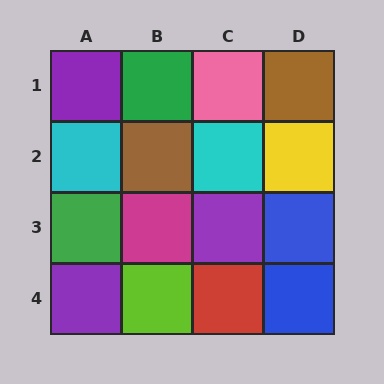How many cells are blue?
2 cells are blue.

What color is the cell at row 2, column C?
Cyan.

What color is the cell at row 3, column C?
Purple.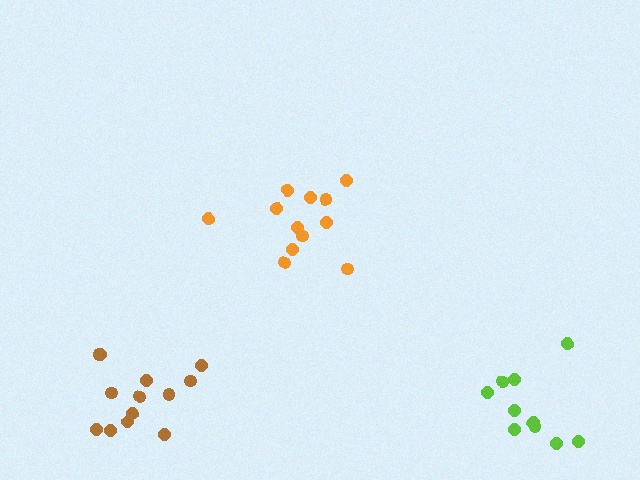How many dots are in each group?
Group 1: 12 dots, Group 2: 13 dots, Group 3: 10 dots (35 total).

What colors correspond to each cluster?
The clusters are colored: orange, brown, lime.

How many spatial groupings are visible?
There are 3 spatial groupings.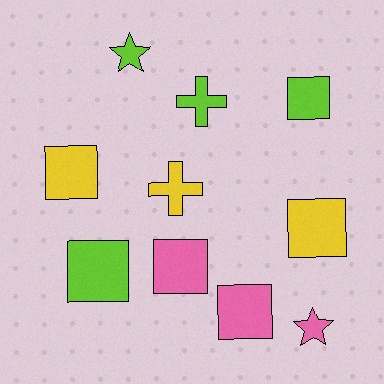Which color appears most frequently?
Lime, with 4 objects.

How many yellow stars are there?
There are no yellow stars.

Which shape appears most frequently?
Square, with 6 objects.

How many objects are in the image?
There are 10 objects.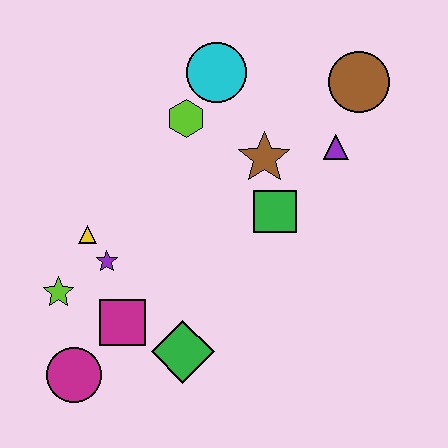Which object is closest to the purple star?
The yellow triangle is closest to the purple star.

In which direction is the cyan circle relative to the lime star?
The cyan circle is above the lime star.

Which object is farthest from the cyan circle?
The magenta circle is farthest from the cyan circle.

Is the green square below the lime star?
No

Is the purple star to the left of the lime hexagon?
Yes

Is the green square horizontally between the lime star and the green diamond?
No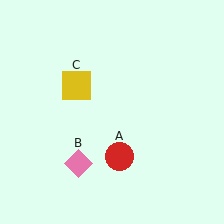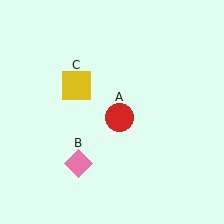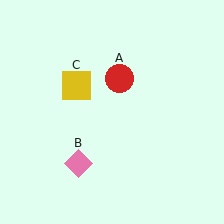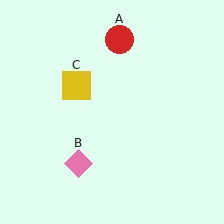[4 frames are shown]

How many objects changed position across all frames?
1 object changed position: red circle (object A).